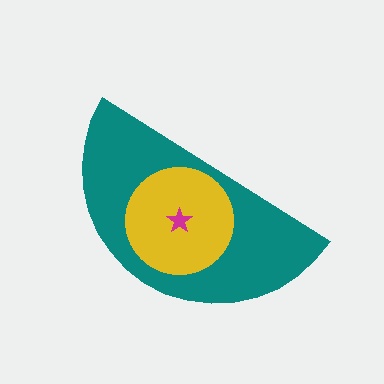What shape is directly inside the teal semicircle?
The yellow circle.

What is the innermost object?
The magenta star.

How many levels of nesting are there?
3.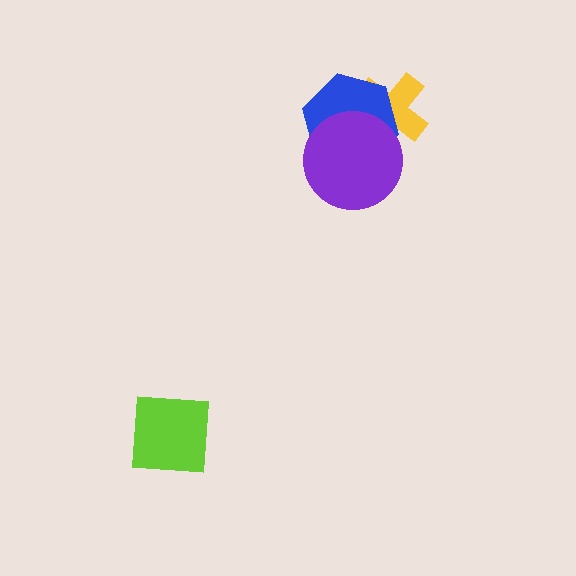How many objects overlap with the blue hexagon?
2 objects overlap with the blue hexagon.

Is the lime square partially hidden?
No, no other shape covers it.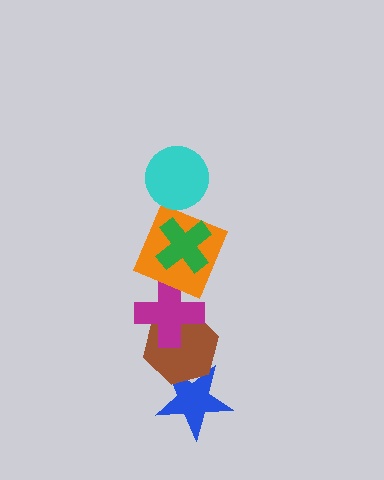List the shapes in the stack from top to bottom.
From top to bottom: the cyan circle, the green cross, the orange square, the magenta cross, the brown hexagon, the blue star.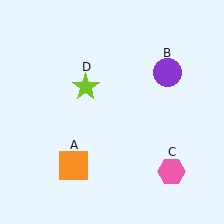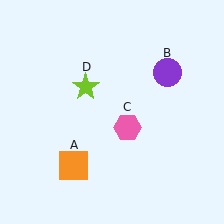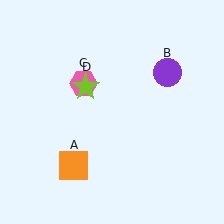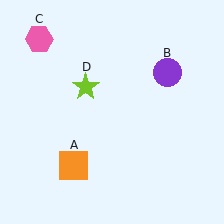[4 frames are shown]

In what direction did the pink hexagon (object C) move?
The pink hexagon (object C) moved up and to the left.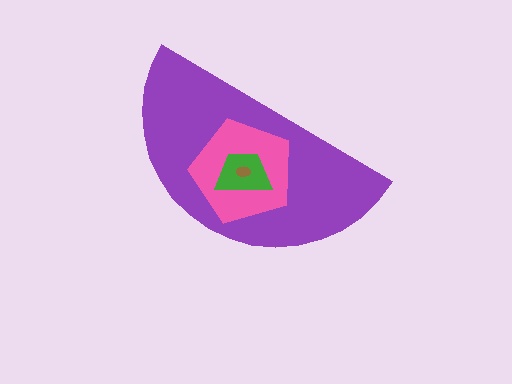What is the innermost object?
The brown ellipse.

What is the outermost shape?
The purple semicircle.